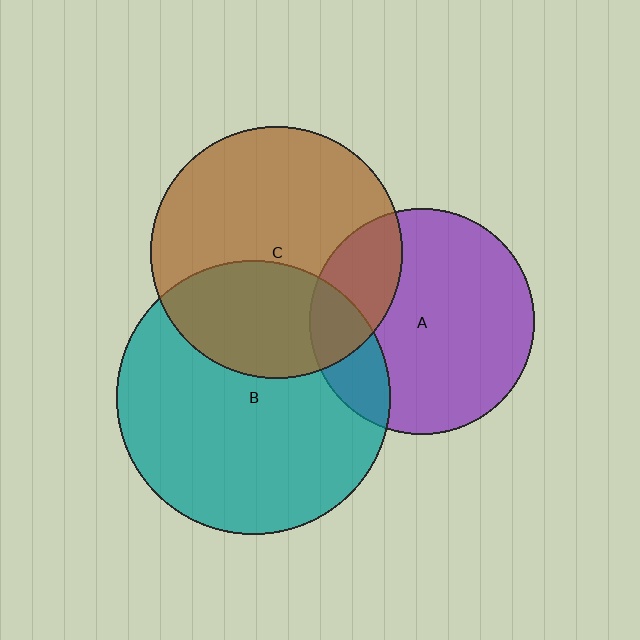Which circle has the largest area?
Circle B (teal).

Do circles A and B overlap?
Yes.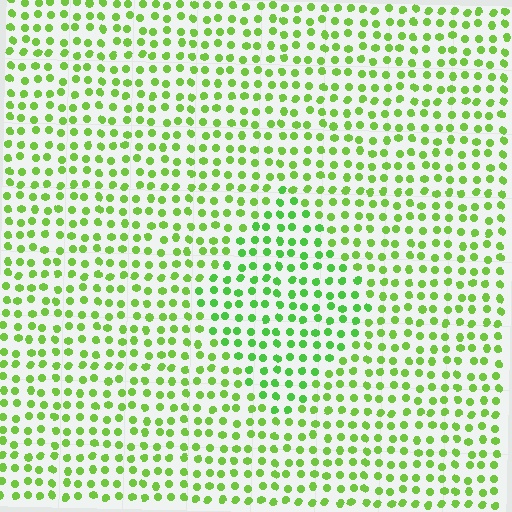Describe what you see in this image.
The image is filled with small lime elements in a uniform arrangement. A diamond-shaped region is visible where the elements are tinted to a slightly different hue, forming a subtle color boundary.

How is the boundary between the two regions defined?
The boundary is defined purely by a slight shift in hue (about 18 degrees). Spacing, size, and orientation are identical on both sides.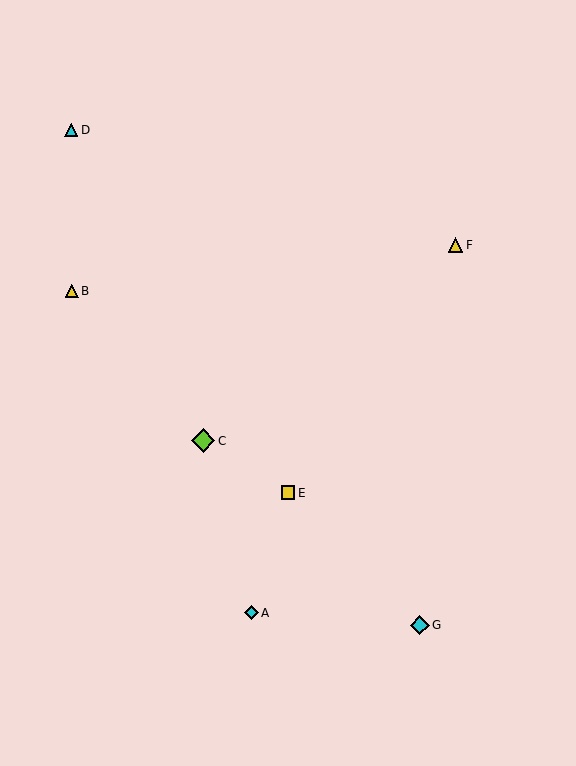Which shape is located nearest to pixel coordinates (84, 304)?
The yellow triangle (labeled B) at (72, 291) is nearest to that location.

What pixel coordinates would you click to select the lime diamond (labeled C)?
Click at (203, 441) to select the lime diamond C.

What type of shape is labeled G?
Shape G is a cyan diamond.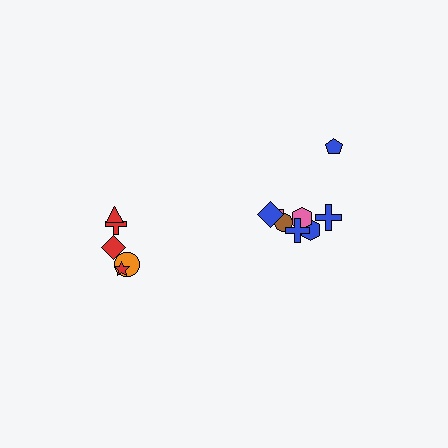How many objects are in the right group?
There are 8 objects.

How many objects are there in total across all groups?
There are 13 objects.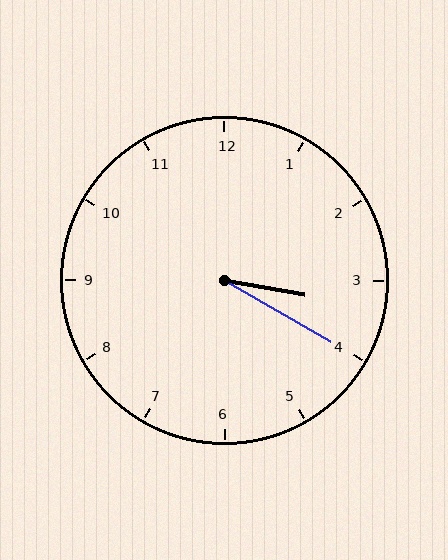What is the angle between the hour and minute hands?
Approximately 20 degrees.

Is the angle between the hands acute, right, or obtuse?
It is acute.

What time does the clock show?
3:20.